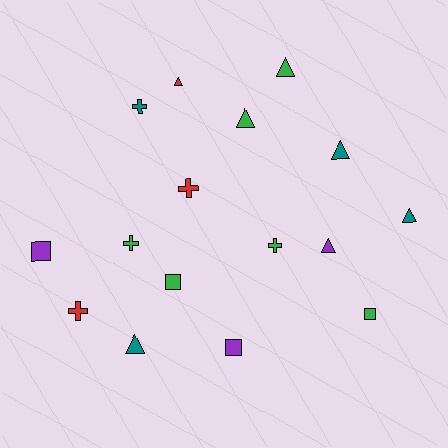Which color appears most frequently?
Green, with 6 objects.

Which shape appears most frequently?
Triangle, with 7 objects.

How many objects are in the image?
There are 16 objects.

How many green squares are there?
There are 2 green squares.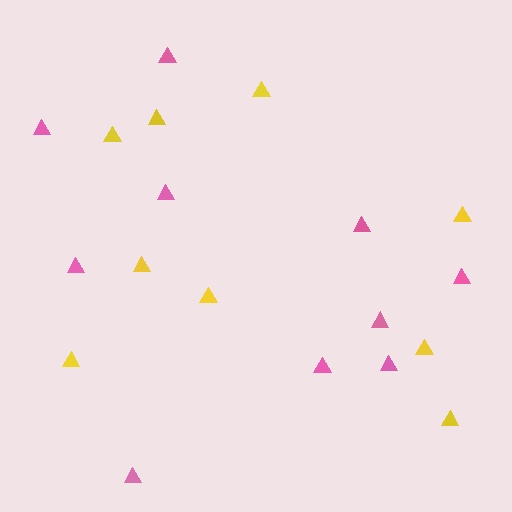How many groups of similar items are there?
There are 2 groups: one group of yellow triangles (9) and one group of pink triangles (10).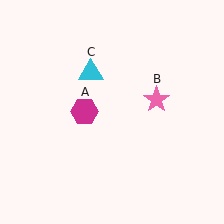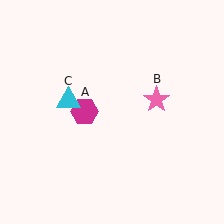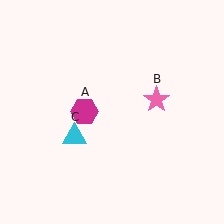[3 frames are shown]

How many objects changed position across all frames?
1 object changed position: cyan triangle (object C).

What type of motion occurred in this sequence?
The cyan triangle (object C) rotated counterclockwise around the center of the scene.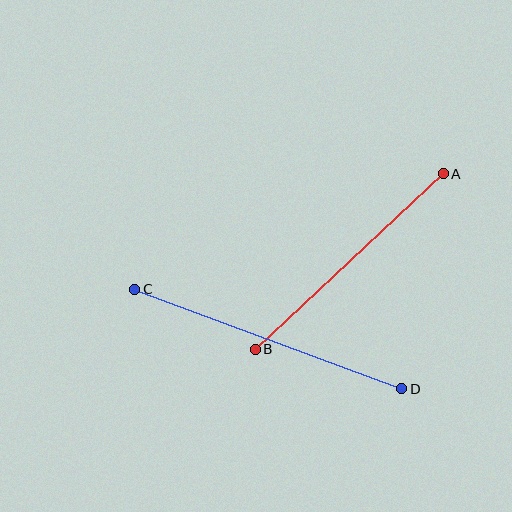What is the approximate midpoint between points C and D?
The midpoint is at approximately (268, 339) pixels.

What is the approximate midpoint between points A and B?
The midpoint is at approximately (349, 261) pixels.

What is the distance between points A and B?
The distance is approximately 257 pixels.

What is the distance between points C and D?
The distance is approximately 285 pixels.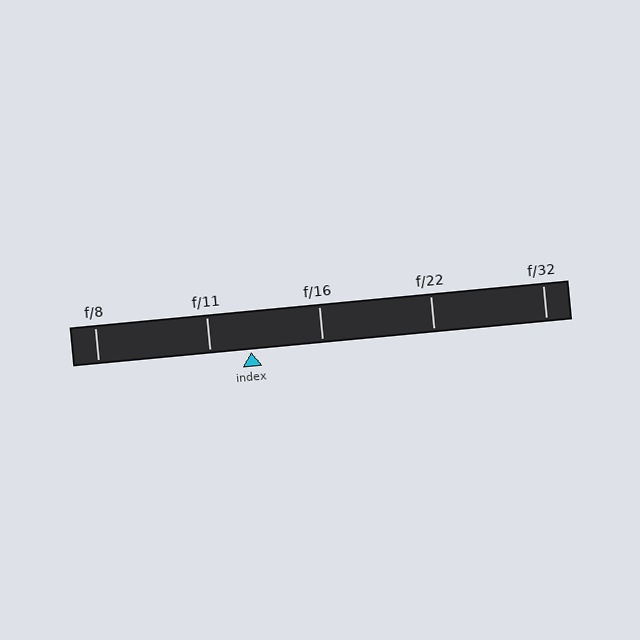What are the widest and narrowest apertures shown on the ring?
The widest aperture shown is f/8 and the narrowest is f/32.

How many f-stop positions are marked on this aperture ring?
There are 5 f-stop positions marked.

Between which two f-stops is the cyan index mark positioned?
The index mark is between f/11 and f/16.